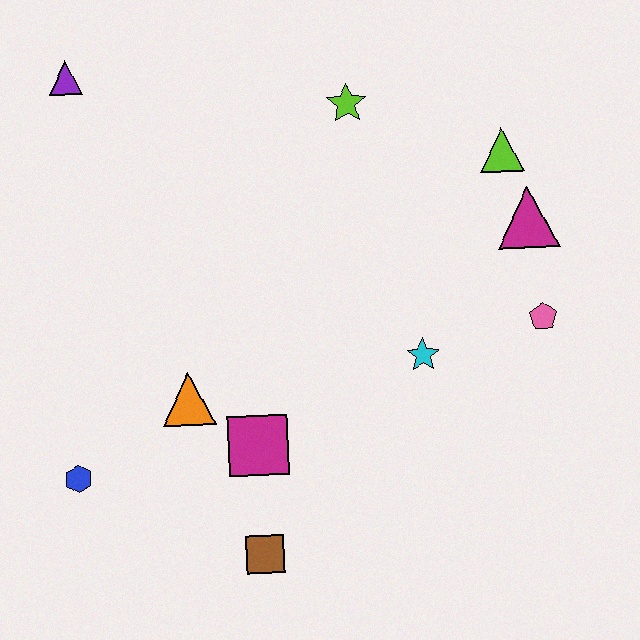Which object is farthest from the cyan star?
The purple triangle is farthest from the cyan star.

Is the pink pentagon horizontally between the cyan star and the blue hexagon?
No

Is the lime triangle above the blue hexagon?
Yes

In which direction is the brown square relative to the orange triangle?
The brown square is below the orange triangle.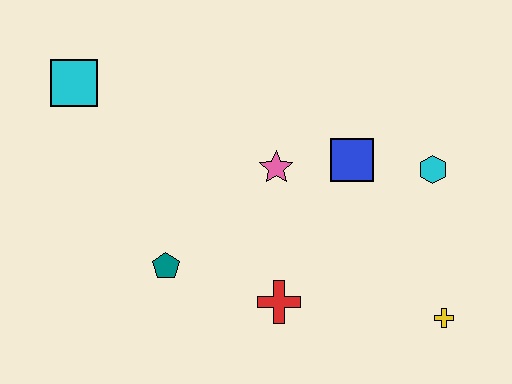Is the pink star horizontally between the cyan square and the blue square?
Yes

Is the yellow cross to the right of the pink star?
Yes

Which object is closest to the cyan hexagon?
The blue square is closest to the cyan hexagon.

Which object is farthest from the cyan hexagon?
The cyan square is farthest from the cyan hexagon.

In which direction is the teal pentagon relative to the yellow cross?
The teal pentagon is to the left of the yellow cross.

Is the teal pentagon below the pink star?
Yes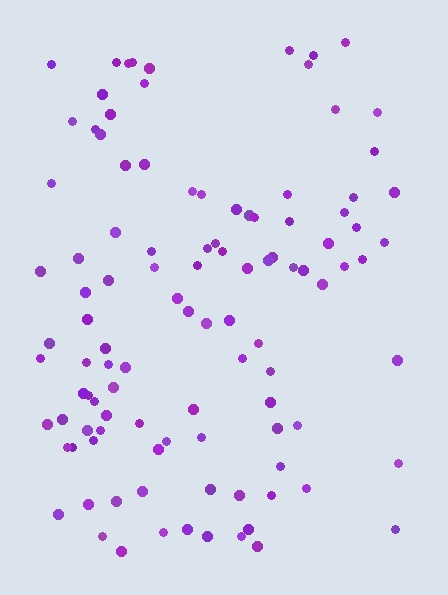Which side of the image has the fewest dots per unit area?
The right.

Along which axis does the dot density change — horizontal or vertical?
Horizontal.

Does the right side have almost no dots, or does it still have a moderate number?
Still a moderate number, just noticeably fewer than the left.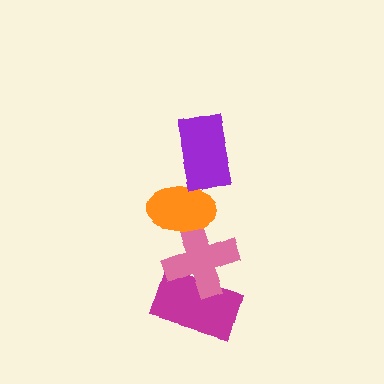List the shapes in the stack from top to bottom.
From top to bottom: the purple rectangle, the orange ellipse, the pink cross, the magenta rectangle.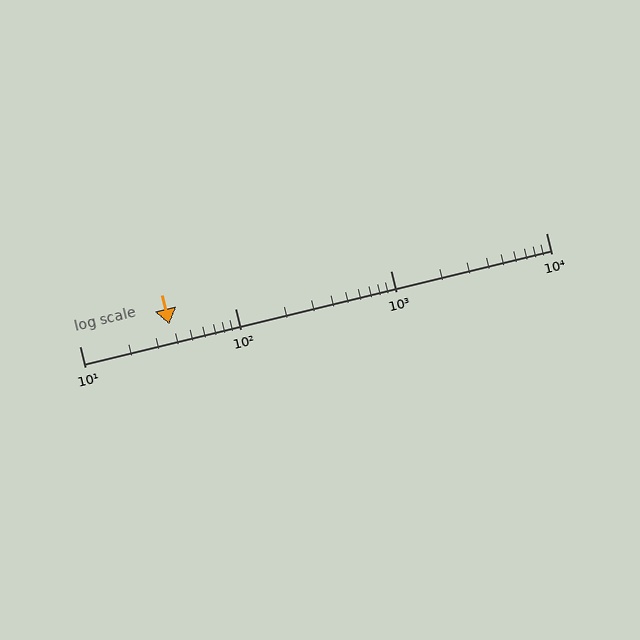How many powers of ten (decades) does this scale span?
The scale spans 3 decades, from 10 to 10000.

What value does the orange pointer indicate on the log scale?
The pointer indicates approximately 38.